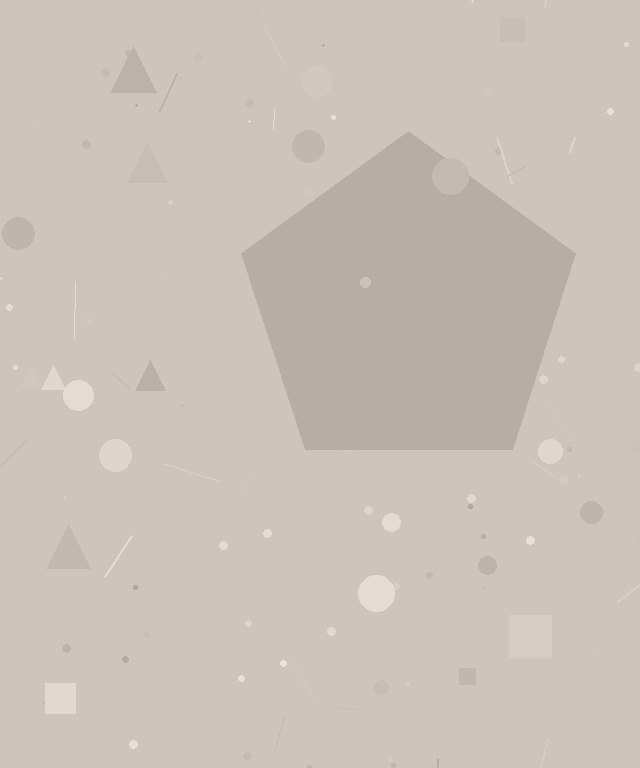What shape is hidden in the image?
A pentagon is hidden in the image.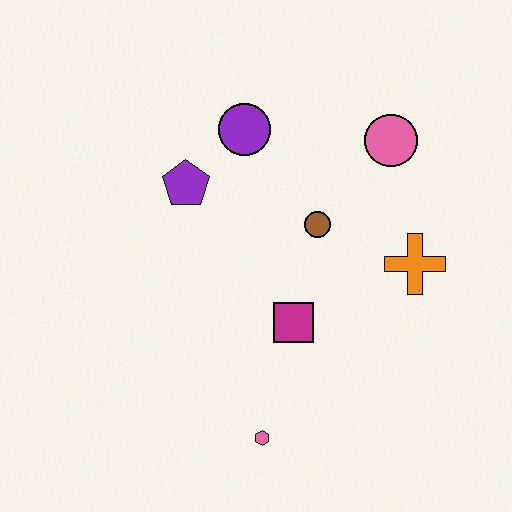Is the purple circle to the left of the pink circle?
Yes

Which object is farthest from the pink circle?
The pink hexagon is farthest from the pink circle.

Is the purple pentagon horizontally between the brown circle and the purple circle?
No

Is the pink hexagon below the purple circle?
Yes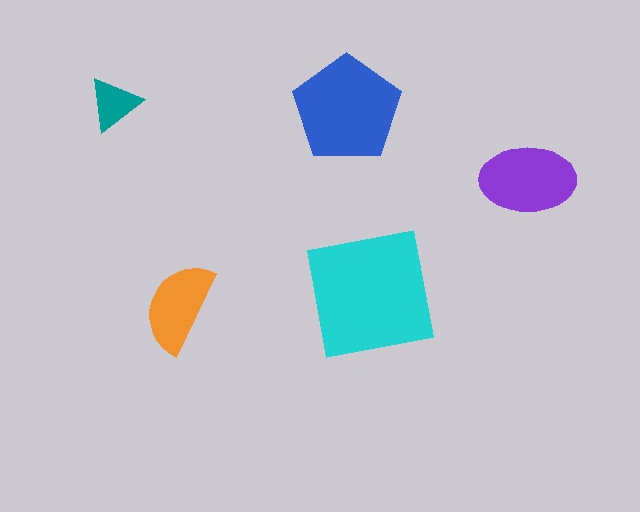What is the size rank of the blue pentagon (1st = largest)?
2nd.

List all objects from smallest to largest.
The teal triangle, the orange semicircle, the purple ellipse, the blue pentagon, the cyan square.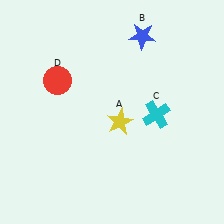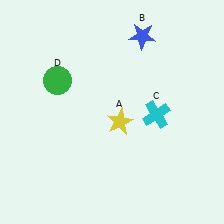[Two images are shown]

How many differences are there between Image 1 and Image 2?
There is 1 difference between the two images.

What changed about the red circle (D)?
In Image 1, D is red. In Image 2, it changed to green.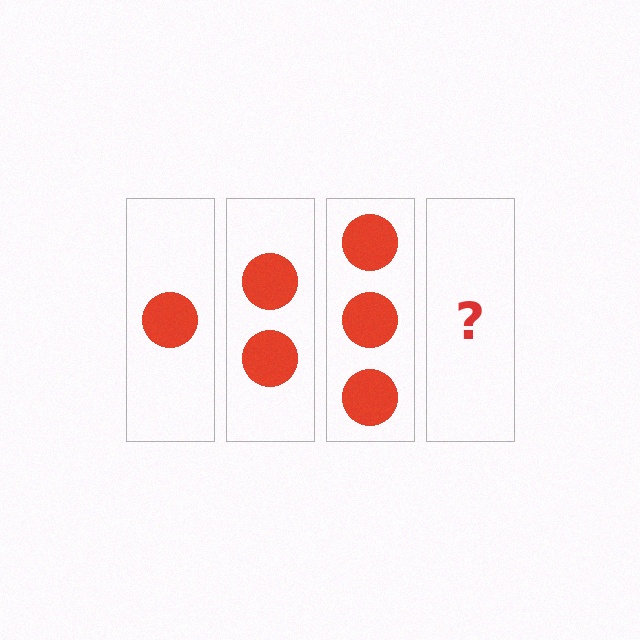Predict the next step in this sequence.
The next step is 4 circles.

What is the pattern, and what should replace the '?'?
The pattern is that each step adds one more circle. The '?' should be 4 circles.